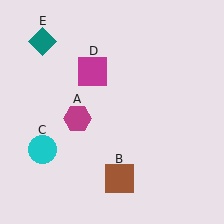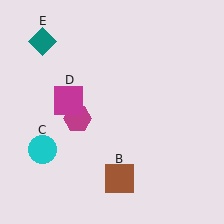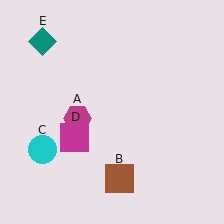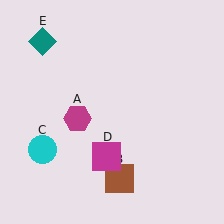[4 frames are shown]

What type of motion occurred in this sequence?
The magenta square (object D) rotated counterclockwise around the center of the scene.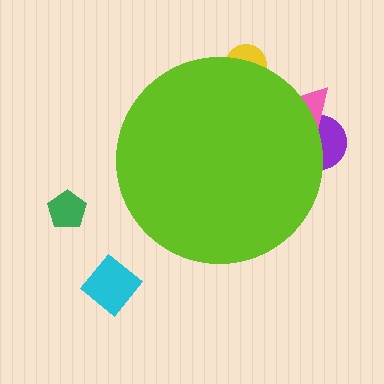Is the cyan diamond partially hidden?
No, the cyan diamond is fully visible.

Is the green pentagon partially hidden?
No, the green pentagon is fully visible.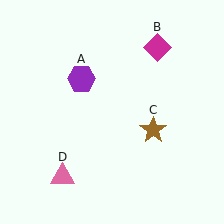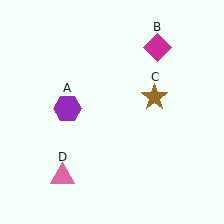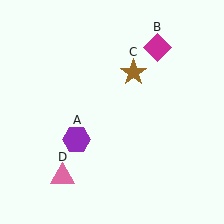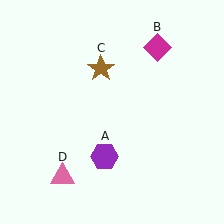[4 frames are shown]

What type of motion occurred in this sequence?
The purple hexagon (object A), brown star (object C) rotated counterclockwise around the center of the scene.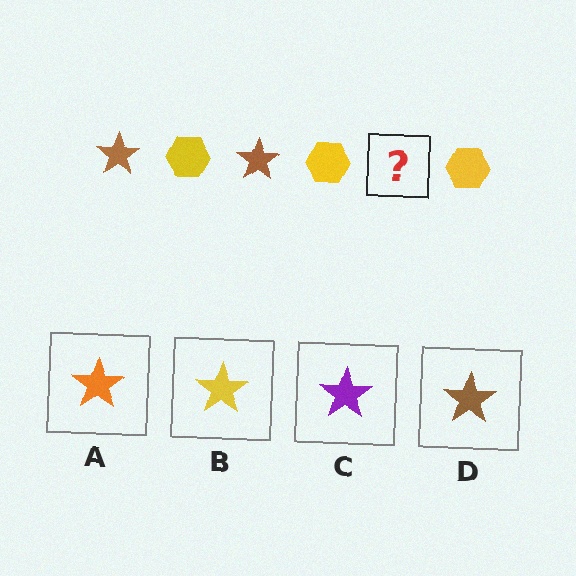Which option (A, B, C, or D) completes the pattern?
D.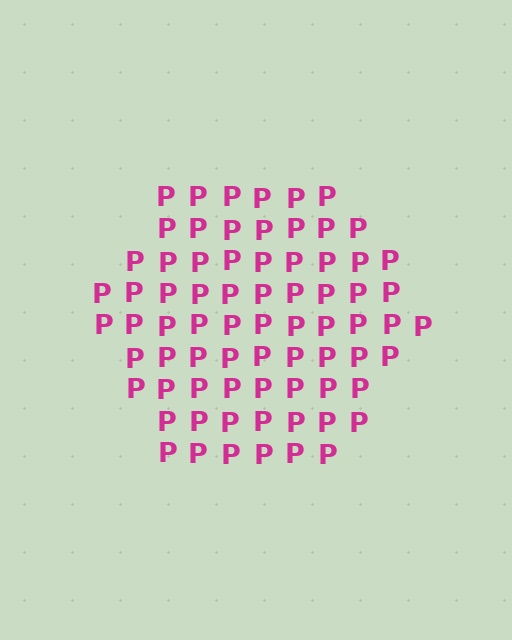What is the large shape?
The large shape is a hexagon.